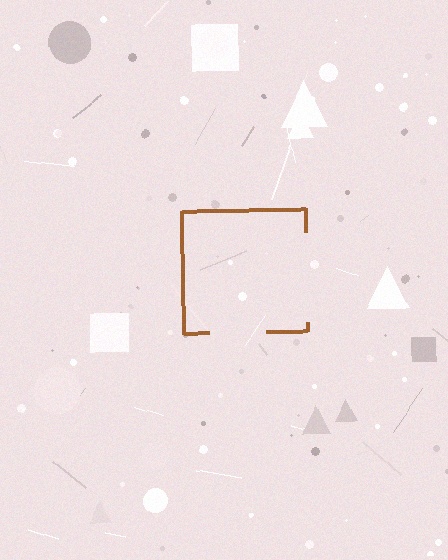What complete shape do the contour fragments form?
The contour fragments form a square.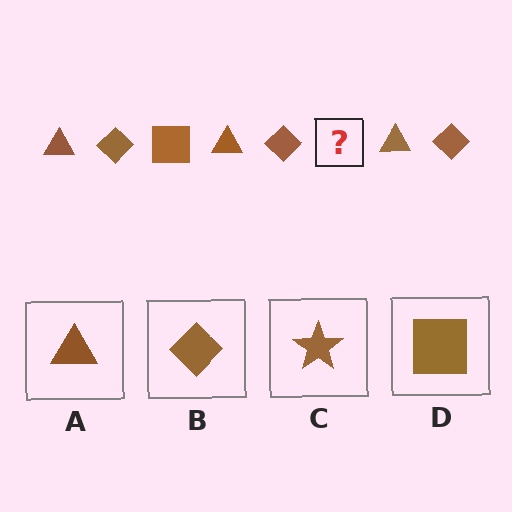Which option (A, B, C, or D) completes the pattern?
D.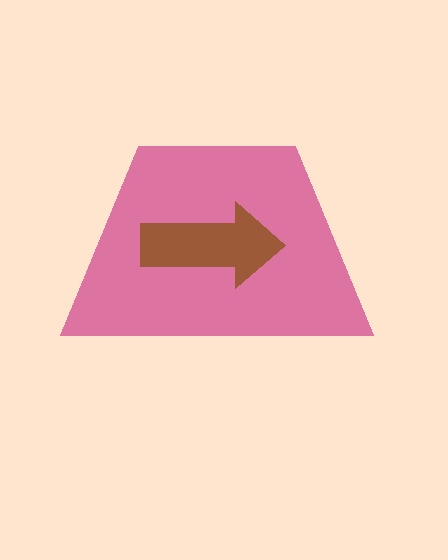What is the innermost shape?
The brown arrow.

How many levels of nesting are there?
2.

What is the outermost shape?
The pink trapezoid.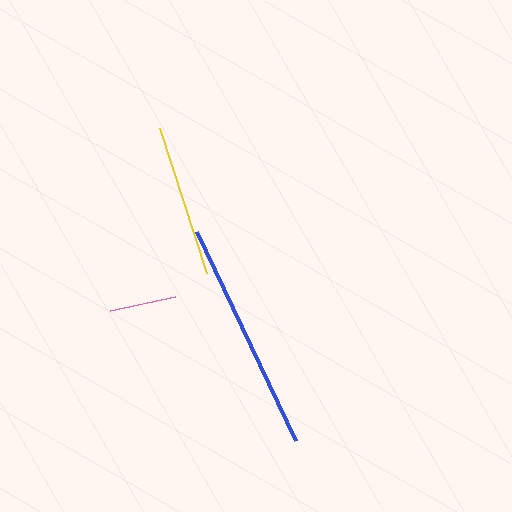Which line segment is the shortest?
The pink line is the shortest at approximately 67 pixels.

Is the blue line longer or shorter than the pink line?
The blue line is longer than the pink line.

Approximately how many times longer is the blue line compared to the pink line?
The blue line is approximately 3.5 times the length of the pink line.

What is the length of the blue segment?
The blue segment is approximately 231 pixels long.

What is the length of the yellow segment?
The yellow segment is approximately 152 pixels long.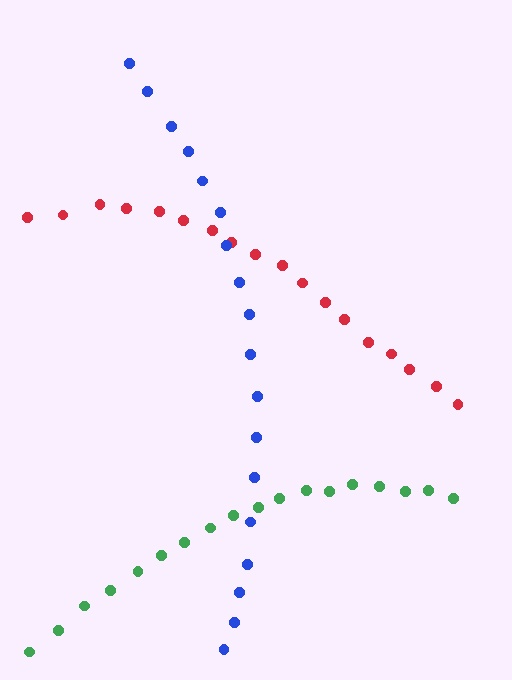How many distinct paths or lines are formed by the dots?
There are 3 distinct paths.